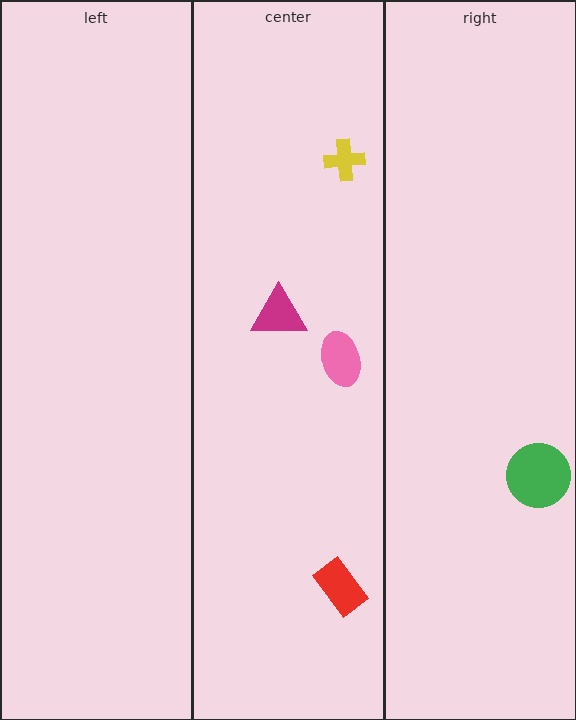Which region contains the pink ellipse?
The center region.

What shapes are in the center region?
The magenta triangle, the red rectangle, the yellow cross, the pink ellipse.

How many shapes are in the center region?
4.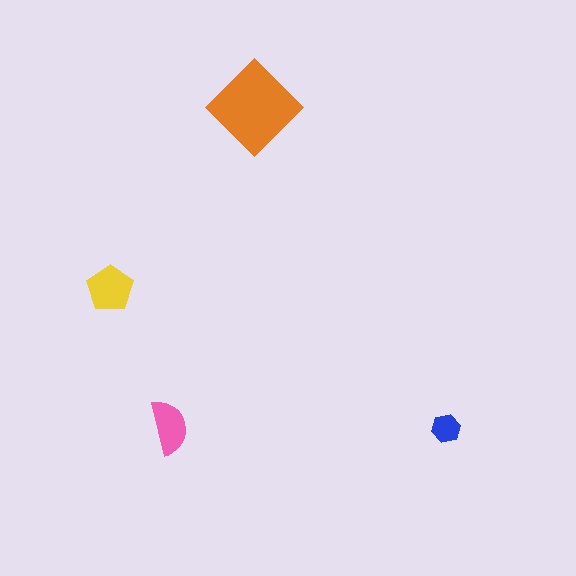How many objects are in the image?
There are 4 objects in the image.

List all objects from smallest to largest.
The blue hexagon, the pink semicircle, the yellow pentagon, the orange diamond.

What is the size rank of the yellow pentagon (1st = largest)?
2nd.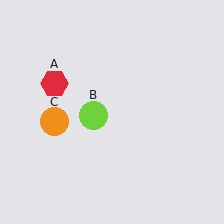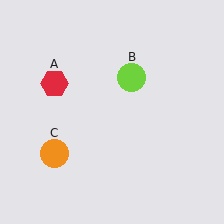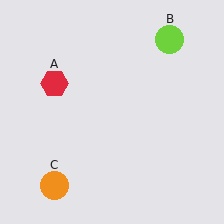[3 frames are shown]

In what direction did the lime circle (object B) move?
The lime circle (object B) moved up and to the right.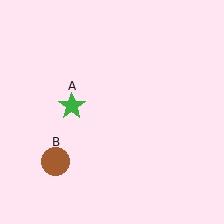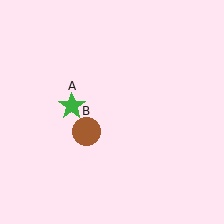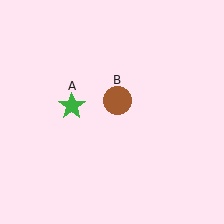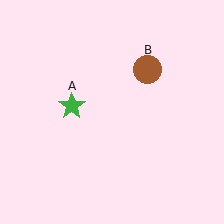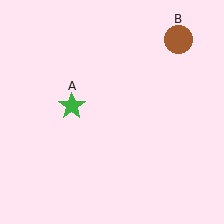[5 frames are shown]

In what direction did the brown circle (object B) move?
The brown circle (object B) moved up and to the right.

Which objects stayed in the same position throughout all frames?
Green star (object A) remained stationary.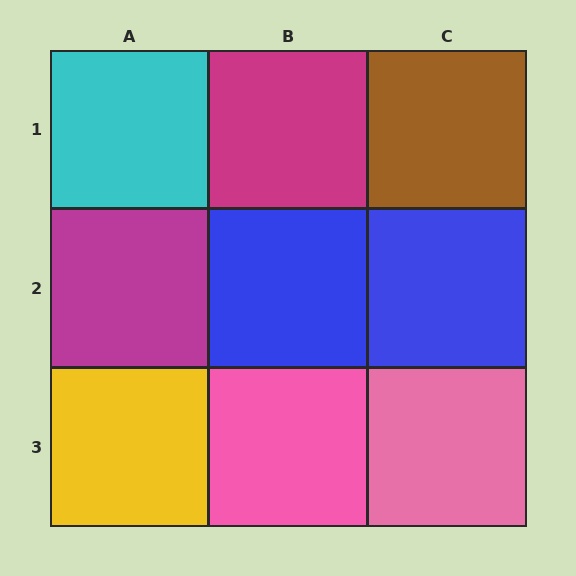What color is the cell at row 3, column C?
Pink.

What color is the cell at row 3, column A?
Yellow.